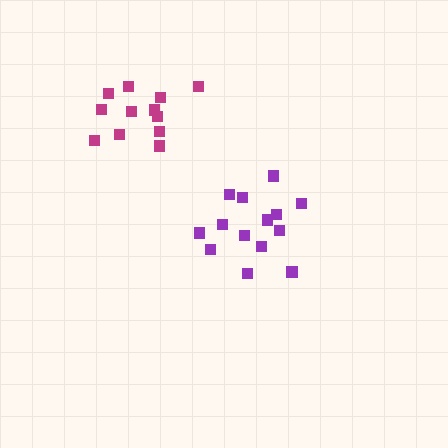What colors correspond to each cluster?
The clusters are colored: purple, magenta.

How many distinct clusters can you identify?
There are 2 distinct clusters.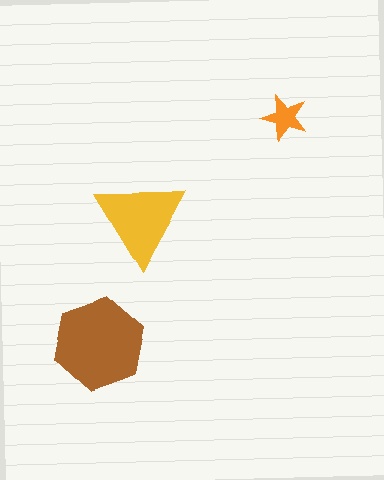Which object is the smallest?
The orange star.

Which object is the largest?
The brown hexagon.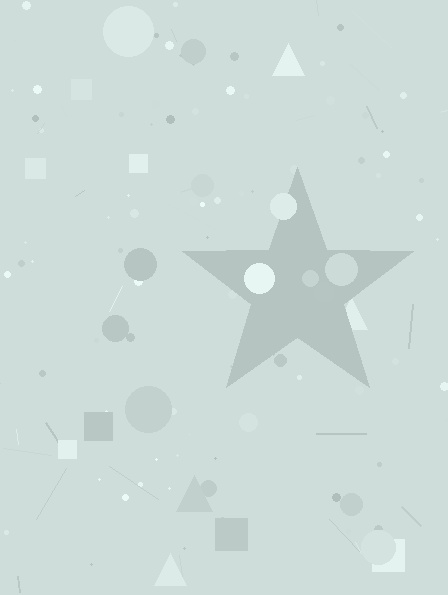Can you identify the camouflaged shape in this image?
The camouflaged shape is a star.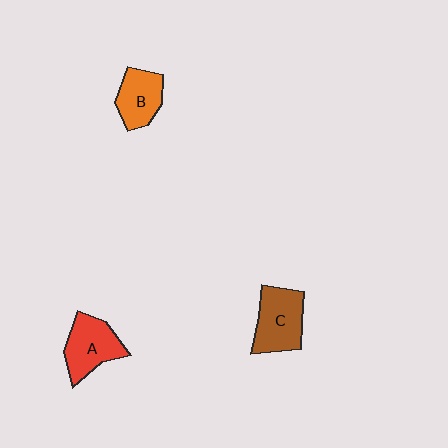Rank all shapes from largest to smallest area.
From largest to smallest: C (brown), A (red), B (orange).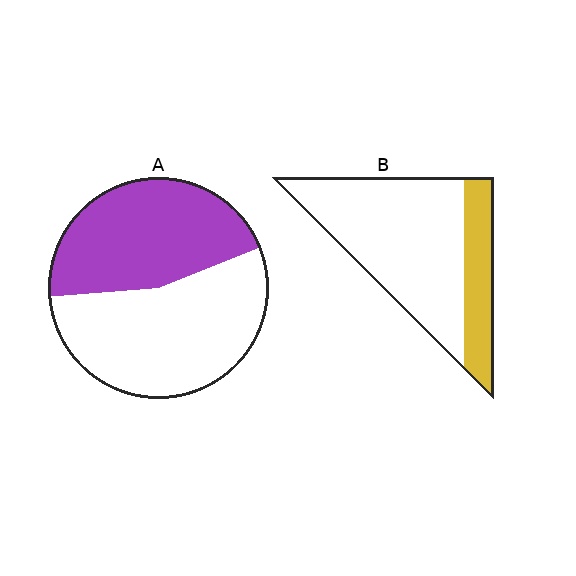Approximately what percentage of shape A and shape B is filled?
A is approximately 45% and B is approximately 25%.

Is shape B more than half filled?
No.